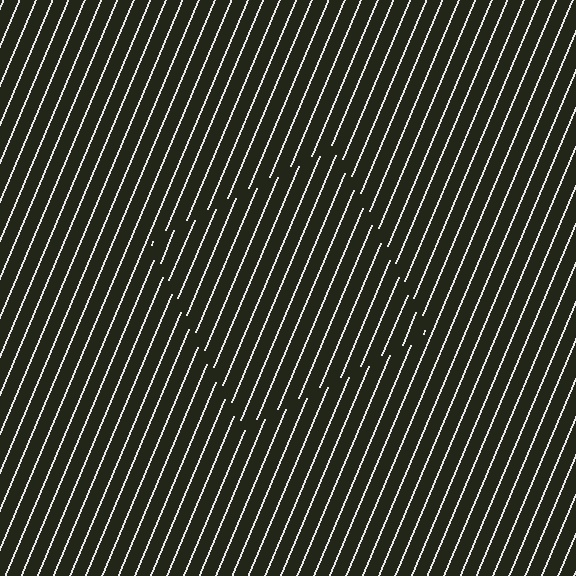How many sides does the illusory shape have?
4 sides — the line-ends trace a square.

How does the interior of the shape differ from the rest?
The interior of the shape contains the same grating, shifted by half a period — the contour is defined by the phase discontinuity where line-ends from the inner and outer gratings abut.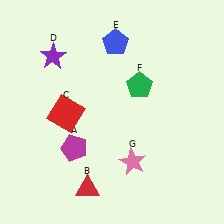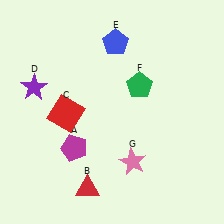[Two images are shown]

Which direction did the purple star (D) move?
The purple star (D) moved down.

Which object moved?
The purple star (D) moved down.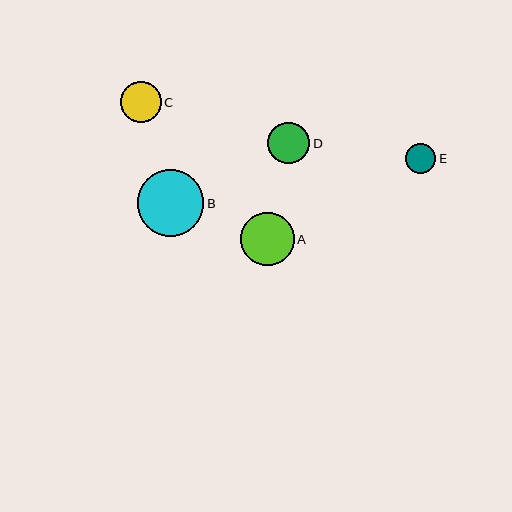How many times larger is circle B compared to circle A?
Circle B is approximately 1.2 times the size of circle A.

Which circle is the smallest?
Circle E is the smallest with a size of approximately 31 pixels.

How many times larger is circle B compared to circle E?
Circle B is approximately 2.2 times the size of circle E.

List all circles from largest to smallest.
From largest to smallest: B, A, D, C, E.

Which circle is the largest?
Circle B is the largest with a size of approximately 66 pixels.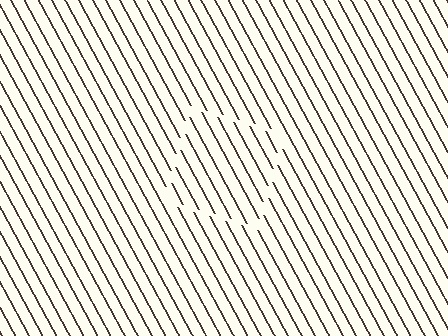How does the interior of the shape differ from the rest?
The interior of the shape contains the same grating, shifted by half a period — the contour is defined by the phase discontinuity where line-ends from the inner and outer gratings abut.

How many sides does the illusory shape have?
4 sides — the line-ends trace a square.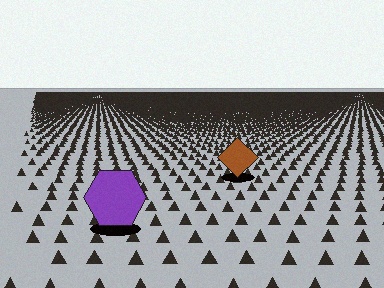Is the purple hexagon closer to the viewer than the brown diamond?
Yes. The purple hexagon is closer — you can tell from the texture gradient: the ground texture is coarser near it.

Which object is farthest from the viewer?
The brown diamond is farthest from the viewer. It appears smaller and the ground texture around it is denser.